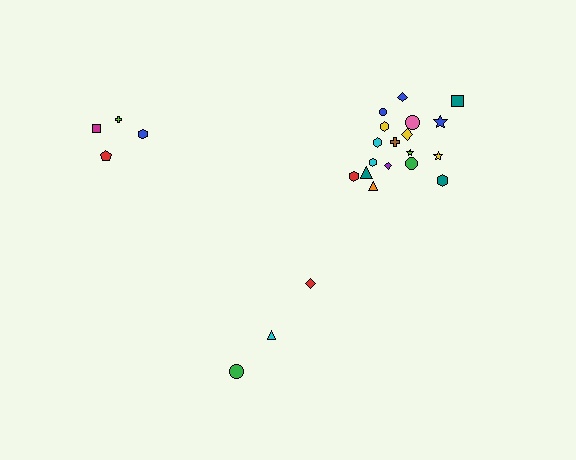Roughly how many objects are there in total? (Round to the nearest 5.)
Roughly 25 objects in total.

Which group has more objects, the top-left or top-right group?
The top-right group.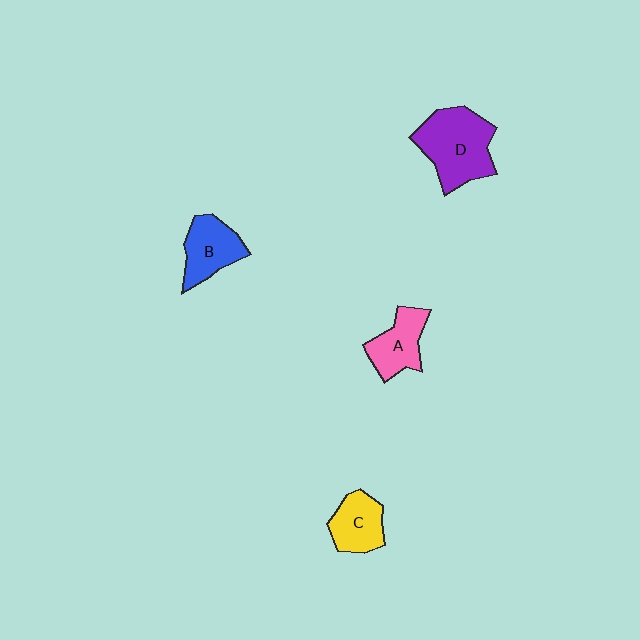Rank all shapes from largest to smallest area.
From largest to smallest: D (purple), B (blue), A (pink), C (yellow).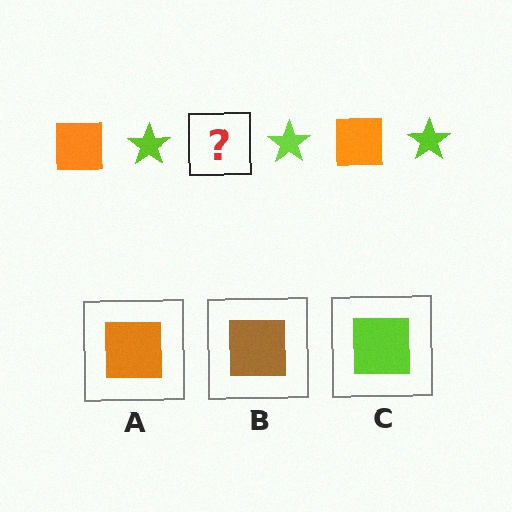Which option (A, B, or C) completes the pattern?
A.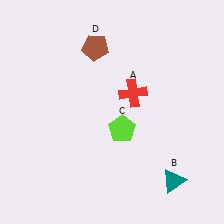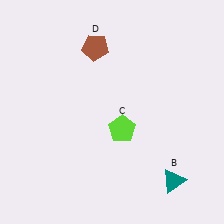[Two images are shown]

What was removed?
The red cross (A) was removed in Image 2.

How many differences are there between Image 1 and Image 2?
There is 1 difference between the two images.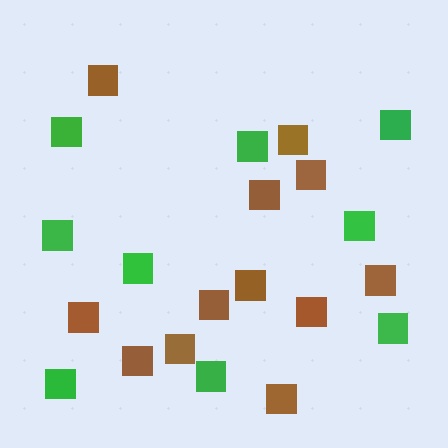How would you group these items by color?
There are 2 groups: one group of green squares (9) and one group of brown squares (12).